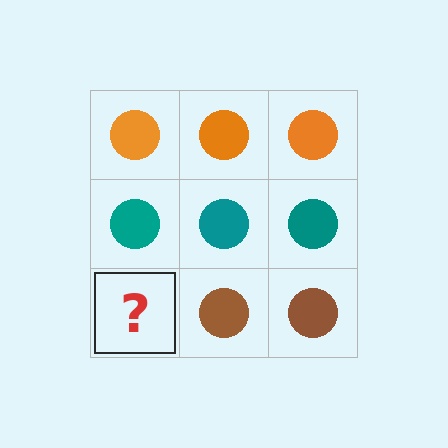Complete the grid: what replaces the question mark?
The question mark should be replaced with a brown circle.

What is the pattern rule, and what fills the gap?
The rule is that each row has a consistent color. The gap should be filled with a brown circle.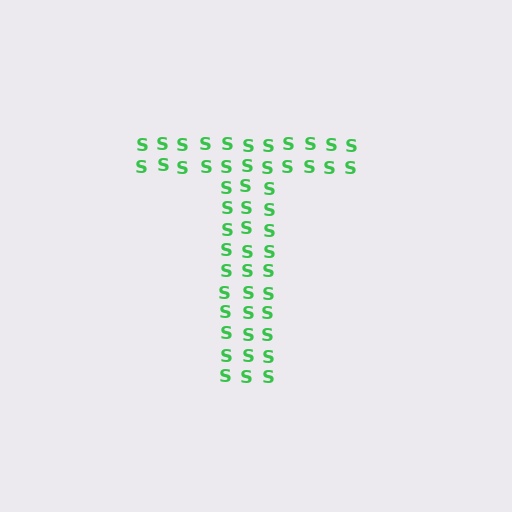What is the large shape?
The large shape is the letter T.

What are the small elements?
The small elements are letter S's.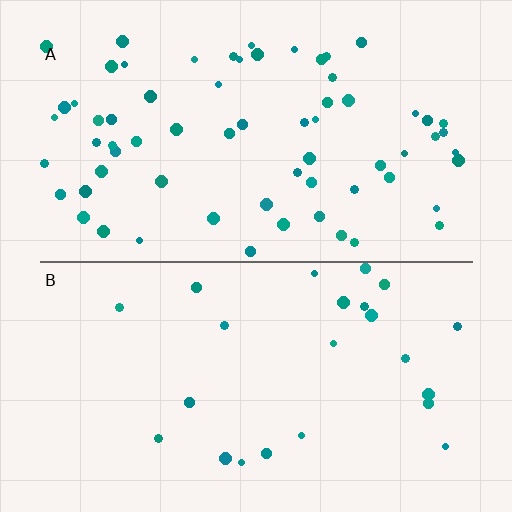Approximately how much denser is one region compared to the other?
Approximately 2.9× — region A over region B.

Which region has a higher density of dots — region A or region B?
A (the top).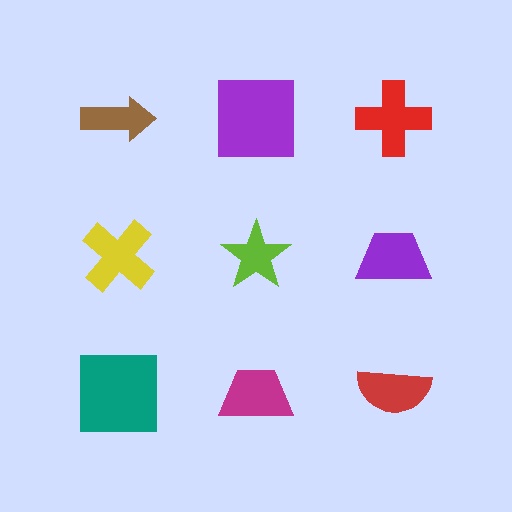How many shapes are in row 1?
3 shapes.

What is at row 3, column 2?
A magenta trapezoid.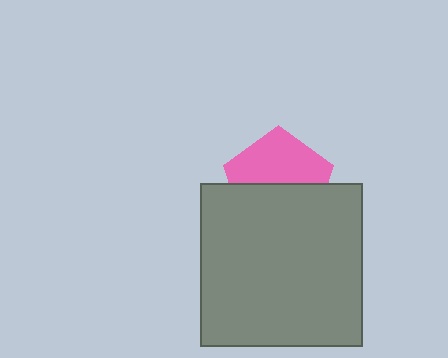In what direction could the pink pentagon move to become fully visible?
The pink pentagon could move up. That would shift it out from behind the gray square entirely.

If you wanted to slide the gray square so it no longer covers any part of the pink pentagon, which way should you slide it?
Slide it down — that is the most direct way to separate the two shapes.